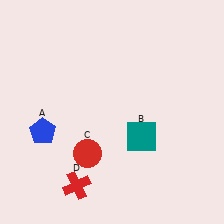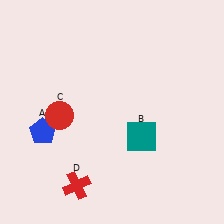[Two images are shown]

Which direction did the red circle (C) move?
The red circle (C) moved up.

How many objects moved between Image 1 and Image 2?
1 object moved between the two images.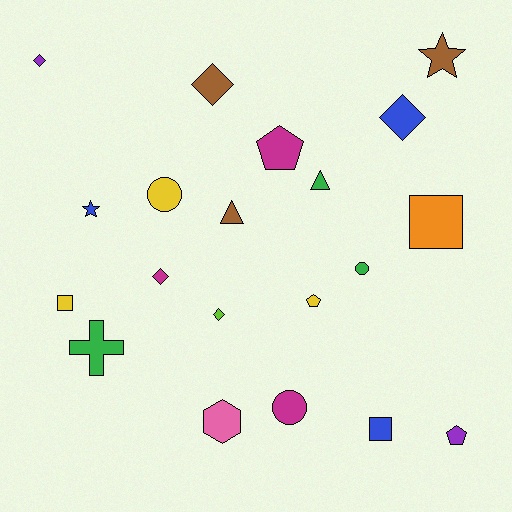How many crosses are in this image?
There is 1 cross.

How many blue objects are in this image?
There are 3 blue objects.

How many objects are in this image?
There are 20 objects.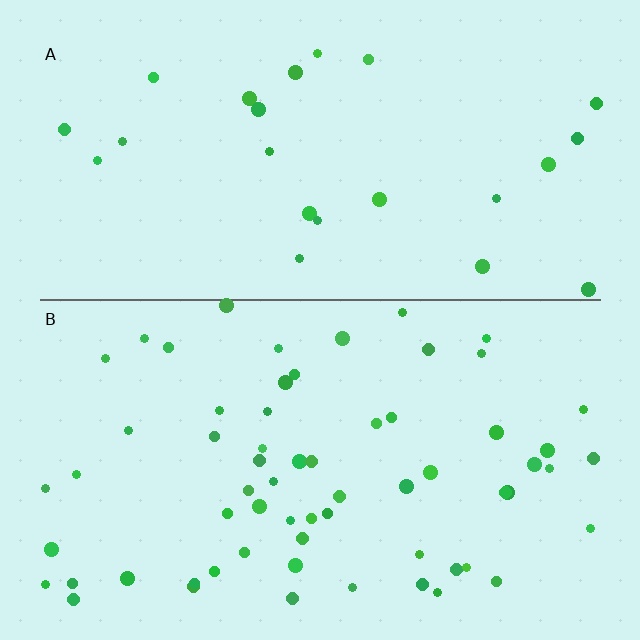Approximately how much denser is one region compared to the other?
Approximately 2.7× — region B over region A.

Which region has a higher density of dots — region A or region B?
B (the bottom).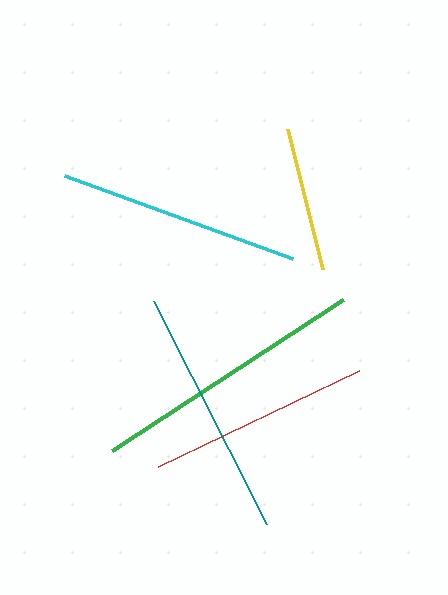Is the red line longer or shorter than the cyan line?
The cyan line is longer than the red line.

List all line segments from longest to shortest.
From longest to shortest: green, teal, cyan, red, yellow.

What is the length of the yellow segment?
The yellow segment is approximately 144 pixels long.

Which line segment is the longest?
The green line is the longest at approximately 277 pixels.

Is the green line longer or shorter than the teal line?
The green line is longer than the teal line.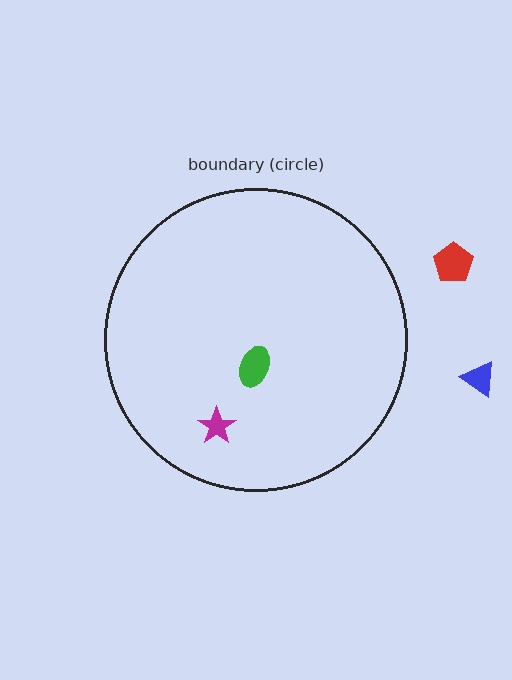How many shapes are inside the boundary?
2 inside, 2 outside.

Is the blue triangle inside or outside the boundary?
Outside.